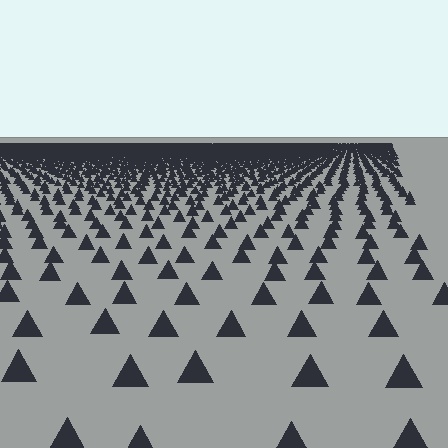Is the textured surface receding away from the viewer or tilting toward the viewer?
The surface is receding away from the viewer. Texture elements get smaller and denser toward the top.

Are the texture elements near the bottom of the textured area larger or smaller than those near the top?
Larger. Near the bottom, elements are closer to the viewer and appear at a bigger on-screen size.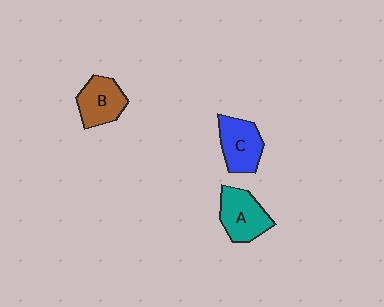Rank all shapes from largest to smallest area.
From largest to smallest: A (teal), C (blue), B (brown).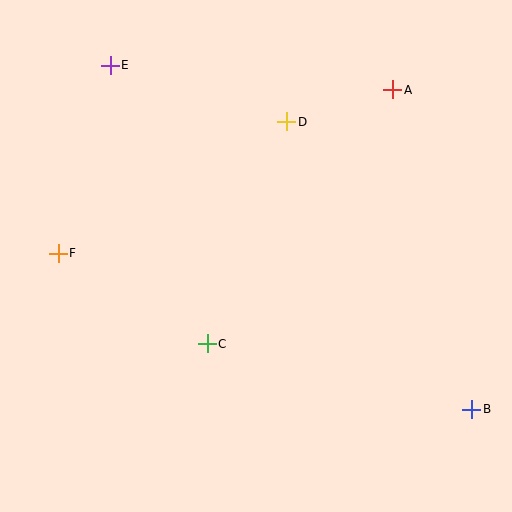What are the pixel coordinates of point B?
Point B is at (472, 410).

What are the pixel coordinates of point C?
Point C is at (207, 344).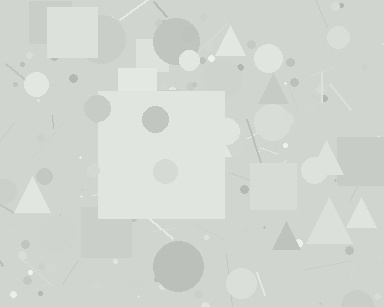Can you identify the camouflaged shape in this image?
The camouflaged shape is a square.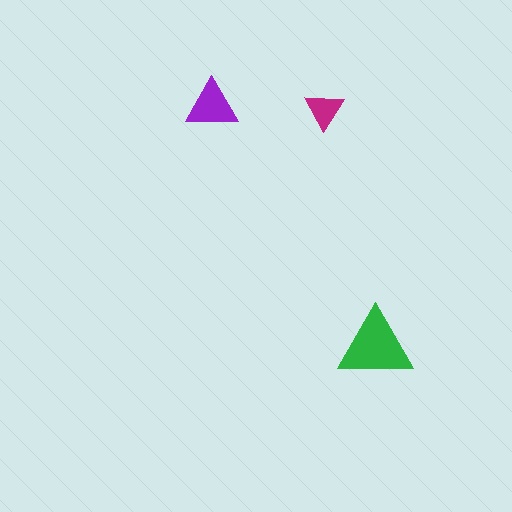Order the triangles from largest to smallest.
the green one, the purple one, the magenta one.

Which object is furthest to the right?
The green triangle is rightmost.